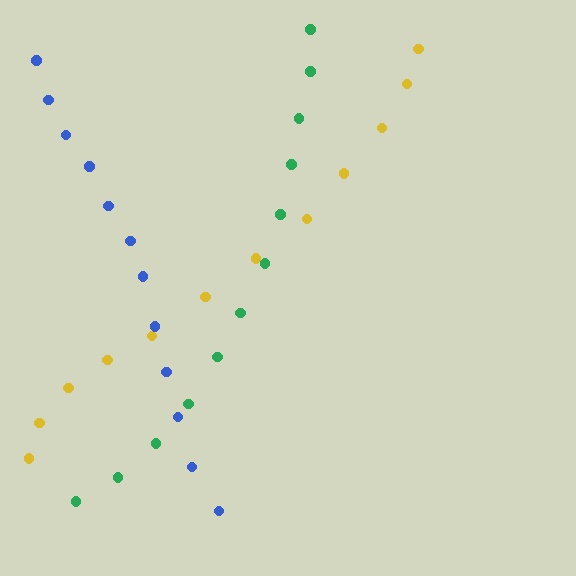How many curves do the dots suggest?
There are 3 distinct paths.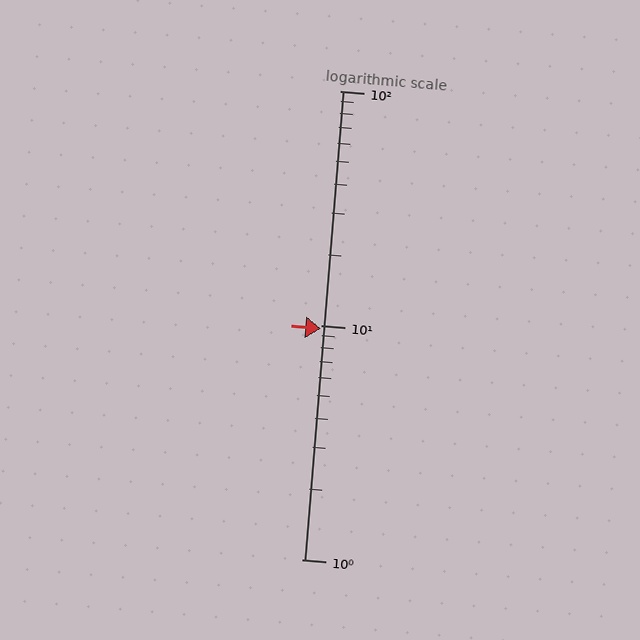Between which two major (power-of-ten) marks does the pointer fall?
The pointer is between 1 and 10.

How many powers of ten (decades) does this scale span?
The scale spans 2 decades, from 1 to 100.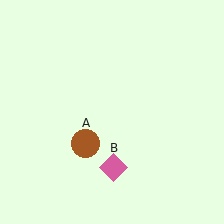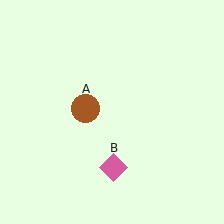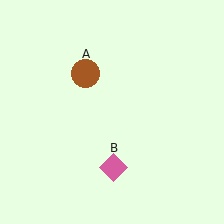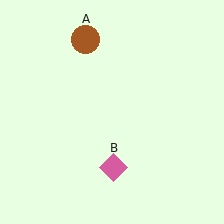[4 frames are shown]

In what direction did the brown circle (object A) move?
The brown circle (object A) moved up.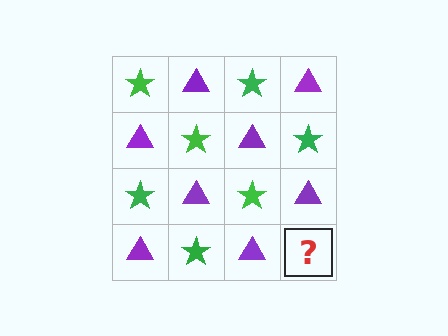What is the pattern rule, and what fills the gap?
The rule is that it alternates green star and purple triangle in a checkerboard pattern. The gap should be filled with a green star.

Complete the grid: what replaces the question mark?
The question mark should be replaced with a green star.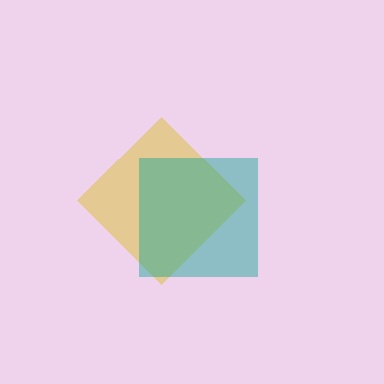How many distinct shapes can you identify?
There are 2 distinct shapes: a yellow diamond, a teal square.